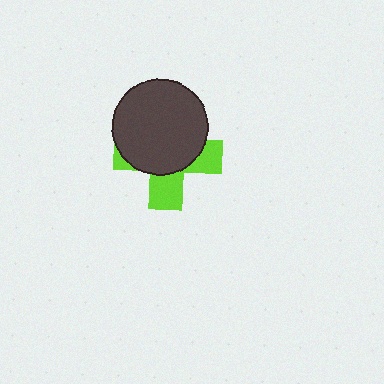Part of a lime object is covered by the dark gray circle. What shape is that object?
It is a cross.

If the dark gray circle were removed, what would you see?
You would see the complete lime cross.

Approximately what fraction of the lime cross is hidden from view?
Roughly 62% of the lime cross is hidden behind the dark gray circle.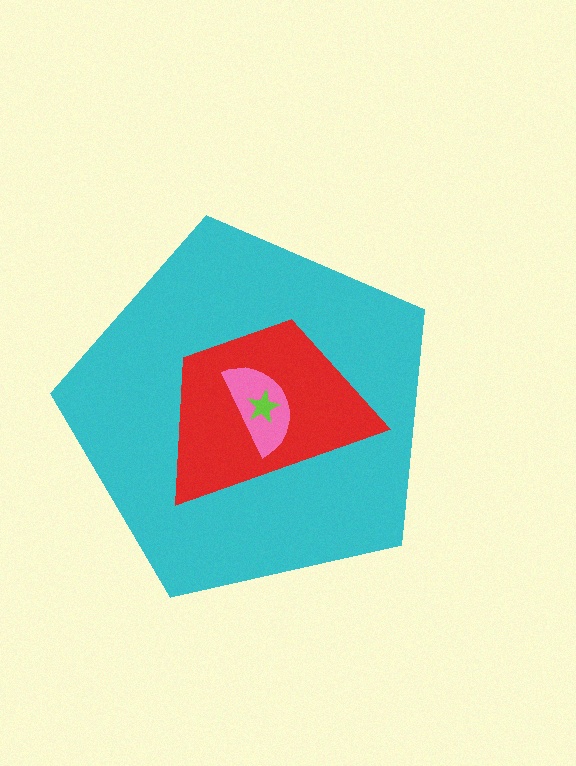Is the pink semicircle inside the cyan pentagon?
Yes.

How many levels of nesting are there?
4.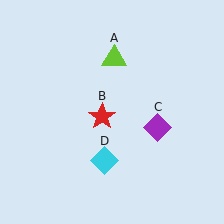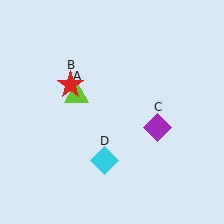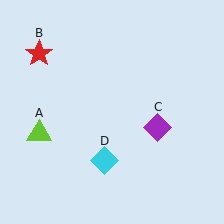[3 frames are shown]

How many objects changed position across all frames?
2 objects changed position: lime triangle (object A), red star (object B).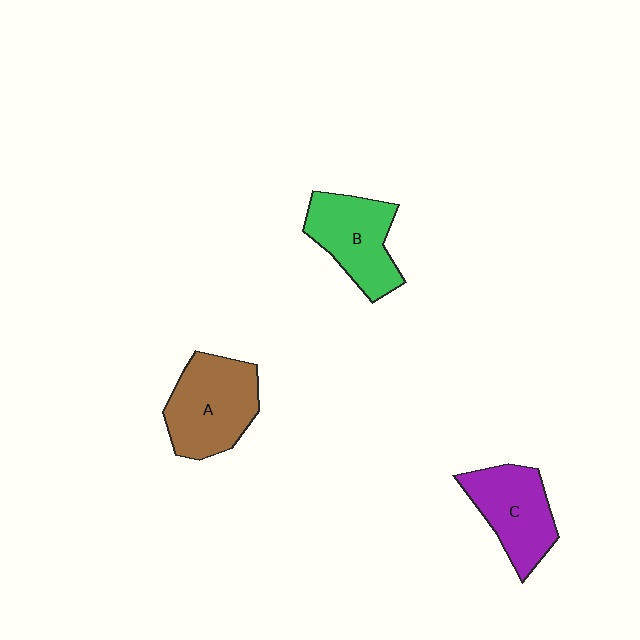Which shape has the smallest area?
Shape C (purple).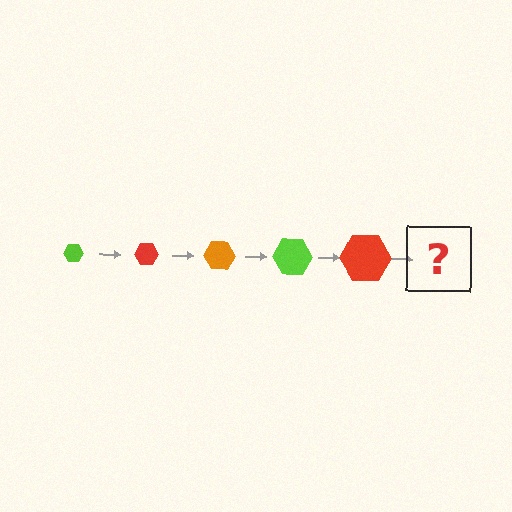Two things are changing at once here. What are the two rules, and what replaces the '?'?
The two rules are that the hexagon grows larger each step and the color cycles through lime, red, and orange. The '?' should be an orange hexagon, larger than the previous one.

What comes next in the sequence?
The next element should be an orange hexagon, larger than the previous one.